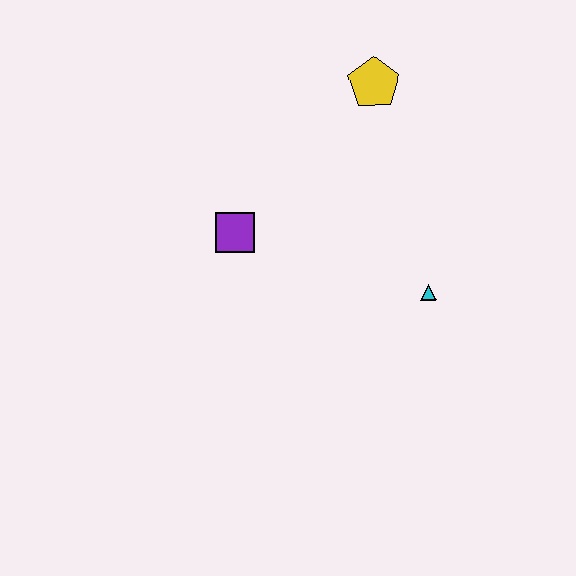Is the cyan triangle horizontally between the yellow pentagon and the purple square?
No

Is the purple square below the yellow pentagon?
Yes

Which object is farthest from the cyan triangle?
The yellow pentagon is farthest from the cyan triangle.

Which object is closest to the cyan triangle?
The purple square is closest to the cyan triangle.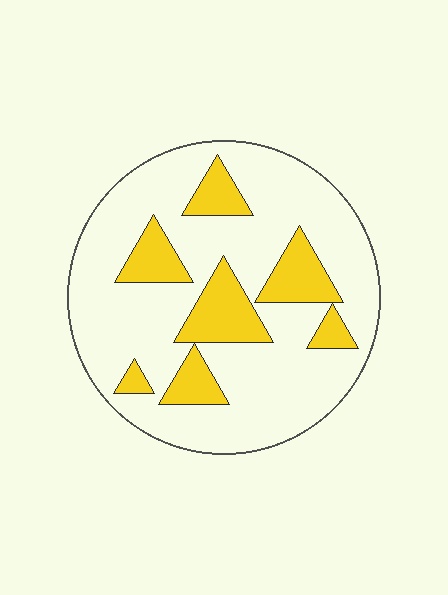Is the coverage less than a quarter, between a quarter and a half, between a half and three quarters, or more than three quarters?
Less than a quarter.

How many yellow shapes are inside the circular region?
7.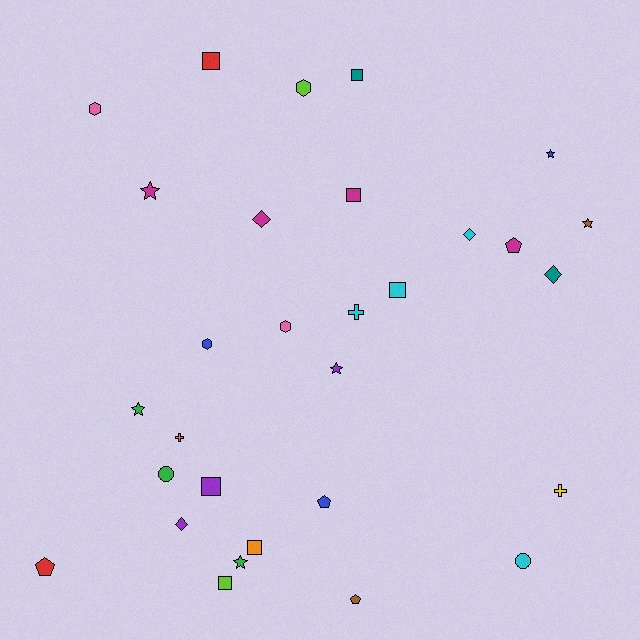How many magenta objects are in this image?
There are 4 magenta objects.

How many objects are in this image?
There are 30 objects.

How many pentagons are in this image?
There are 4 pentagons.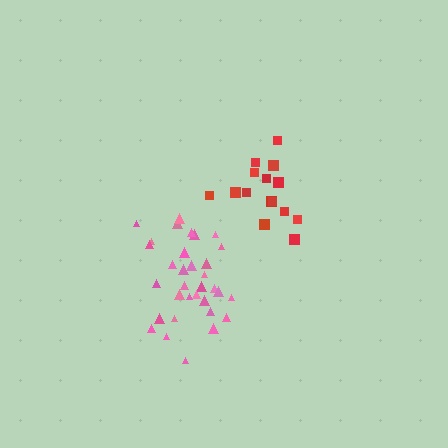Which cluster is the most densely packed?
Pink.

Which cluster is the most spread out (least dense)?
Red.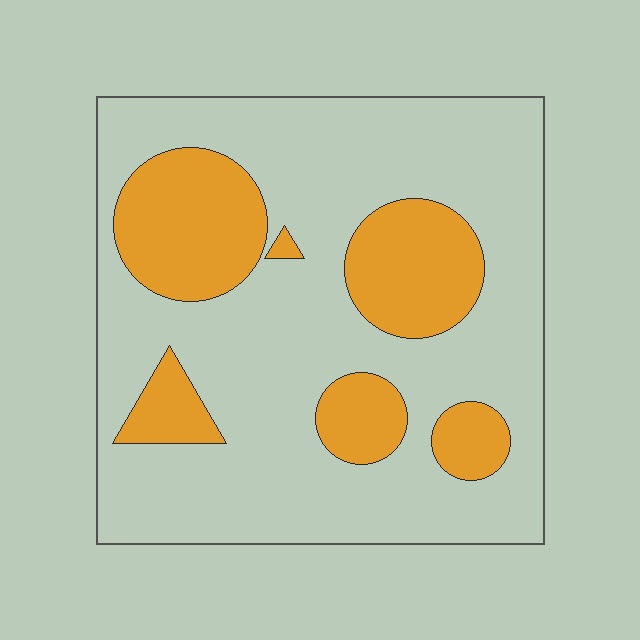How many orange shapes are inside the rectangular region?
6.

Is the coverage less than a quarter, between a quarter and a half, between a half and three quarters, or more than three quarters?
Between a quarter and a half.